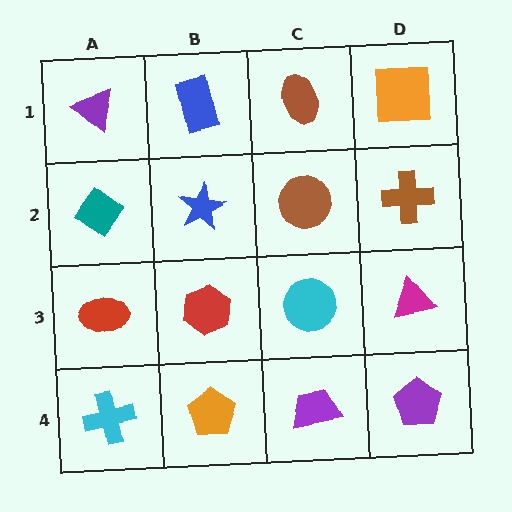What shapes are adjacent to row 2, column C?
A brown ellipse (row 1, column C), a cyan circle (row 3, column C), a blue star (row 2, column B), a brown cross (row 2, column D).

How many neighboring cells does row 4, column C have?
3.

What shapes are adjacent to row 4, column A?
A red ellipse (row 3, column A), an orange pentagon (row 4, column B).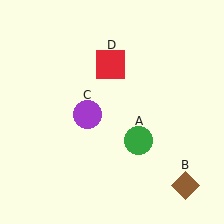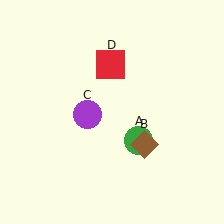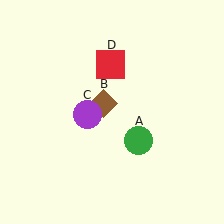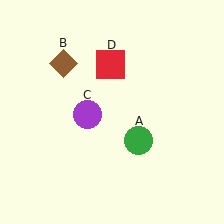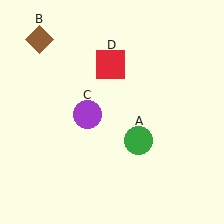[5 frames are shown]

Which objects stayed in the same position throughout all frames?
Green circle (object A) and purple circle (object C) and red square (object D) remained stationary.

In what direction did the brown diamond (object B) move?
The brown diamond (object B) moved up and to the left.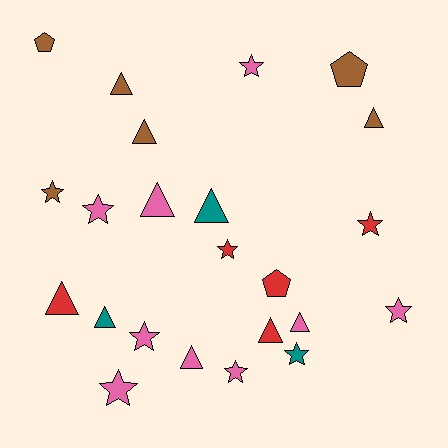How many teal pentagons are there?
There are no teal pentagons.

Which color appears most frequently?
Pink, with 9 objects.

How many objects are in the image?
There are 23 objects.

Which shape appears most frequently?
Star, with 10 objects.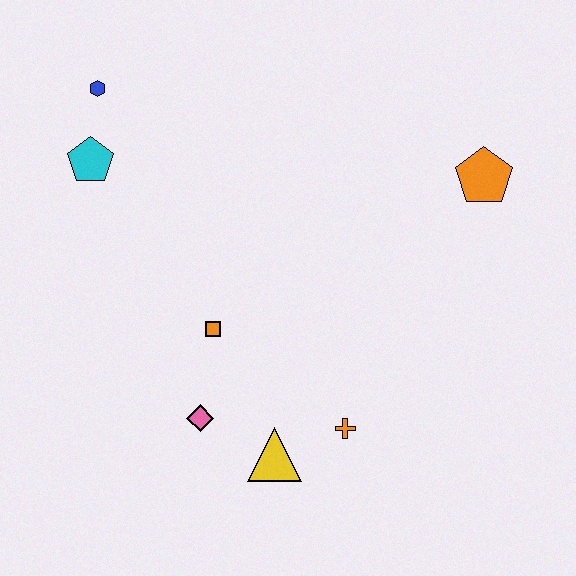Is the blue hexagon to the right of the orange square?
No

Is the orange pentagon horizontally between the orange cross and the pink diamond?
No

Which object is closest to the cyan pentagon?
The blue hexagon is closest to the cyan pentagon.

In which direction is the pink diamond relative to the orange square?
The pink diamond is below the orange square.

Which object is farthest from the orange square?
The orange pentagon is farthest from the orange square.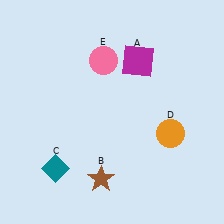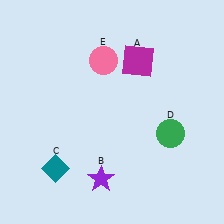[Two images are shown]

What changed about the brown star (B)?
In Image 1, B is brown. In Image 2, it changed to purple.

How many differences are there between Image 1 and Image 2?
There are 2 differences between the two images.